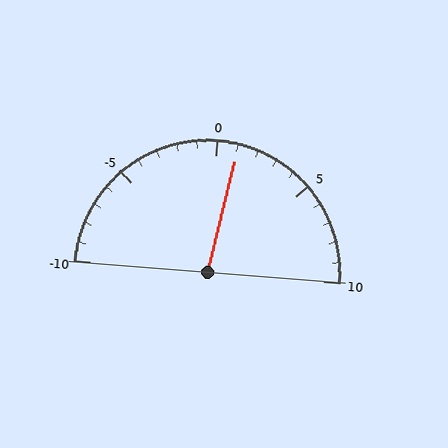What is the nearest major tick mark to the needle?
The nearest major tick mark is 0.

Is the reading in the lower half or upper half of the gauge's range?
The reading is in the upper half of the range (-10 to 10).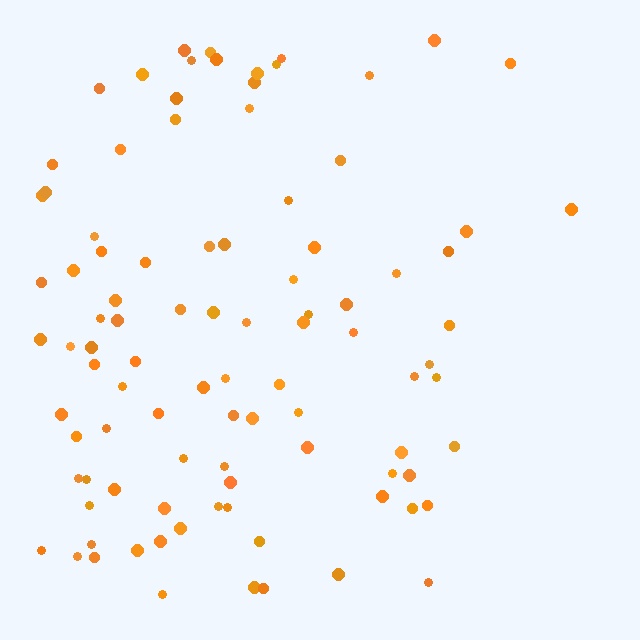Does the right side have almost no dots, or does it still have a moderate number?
Still a moderate number, just noticeably fewer than the left.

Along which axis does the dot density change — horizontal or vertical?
Horizontal.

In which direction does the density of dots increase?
From right to left, with the left side densest.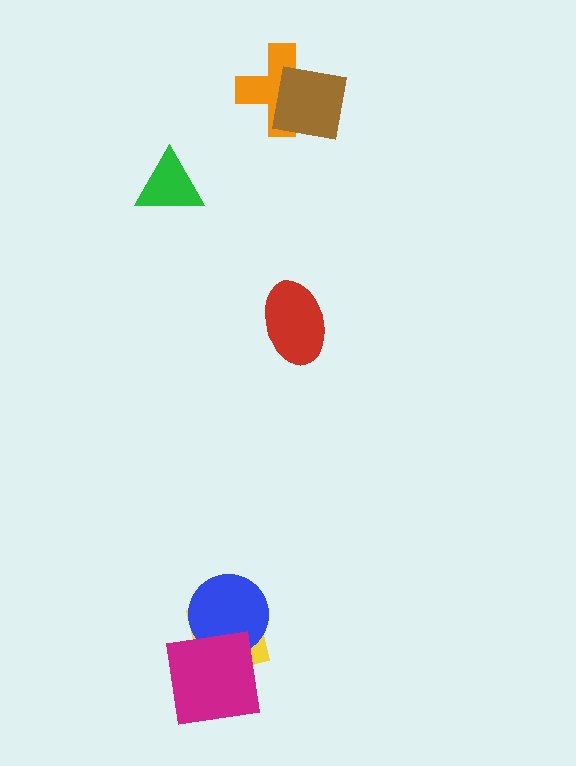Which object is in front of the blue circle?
The magenta square is in front of the blue circle.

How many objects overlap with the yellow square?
2 objects overlap with the yellow square.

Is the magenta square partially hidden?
No, no other shape covers it.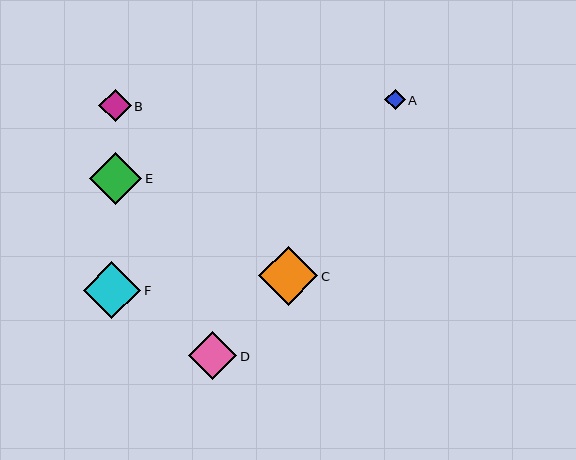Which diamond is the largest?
Diamond C is the largest with a size of approximately 60 pixels.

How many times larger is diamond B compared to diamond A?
Diamond B is approximately 1.6 times the size of diamond A.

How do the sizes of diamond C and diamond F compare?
Diamond C and diamond F are approximately the same size.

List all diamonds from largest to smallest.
From largest to smallest: C, F, E, D, B, A.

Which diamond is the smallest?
Diamond A is the smallest with a size of approximately 20 pixels.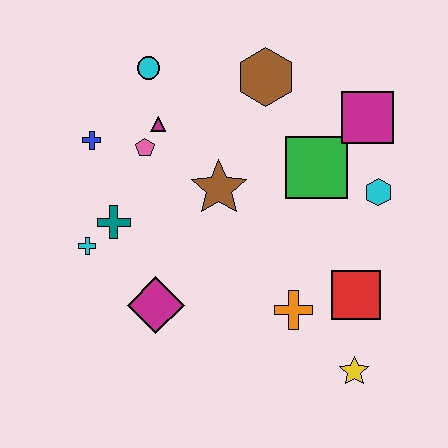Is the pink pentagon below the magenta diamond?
No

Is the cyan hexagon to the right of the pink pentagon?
Yes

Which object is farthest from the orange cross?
The cyan circle is farthest from the orange cross.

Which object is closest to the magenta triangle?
The pink pentagon is closest to the magenta triangle.